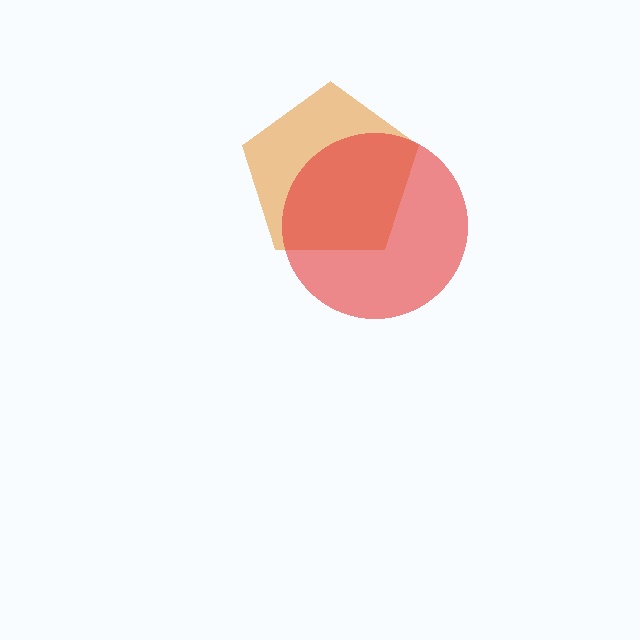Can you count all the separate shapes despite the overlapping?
Yes, there are 2 separate shapes.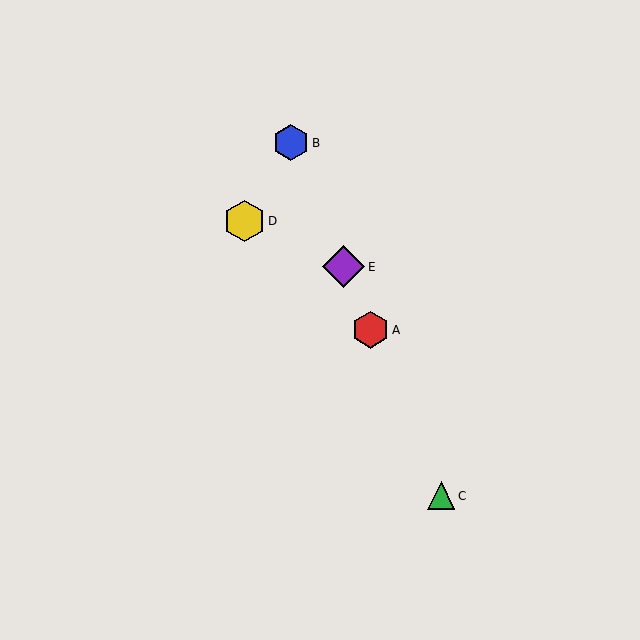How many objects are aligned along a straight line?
4 objects (A, B, C, E) are aligned along a straight line.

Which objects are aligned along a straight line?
Objects A, B, C, E are aligned along a straight line.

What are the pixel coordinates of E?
Object E is at (344, 267).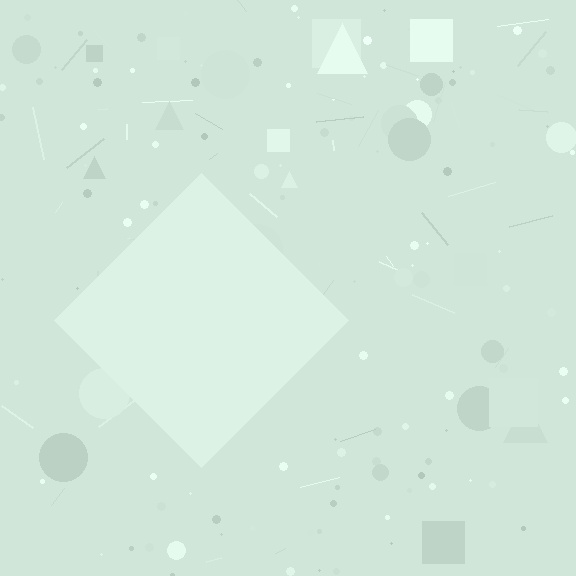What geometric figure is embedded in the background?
A diamond is embedded in the background.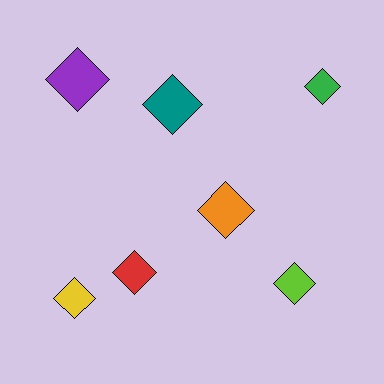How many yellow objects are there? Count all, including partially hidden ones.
There is 1 yellow object.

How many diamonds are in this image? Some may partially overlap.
There are 7 diamonds.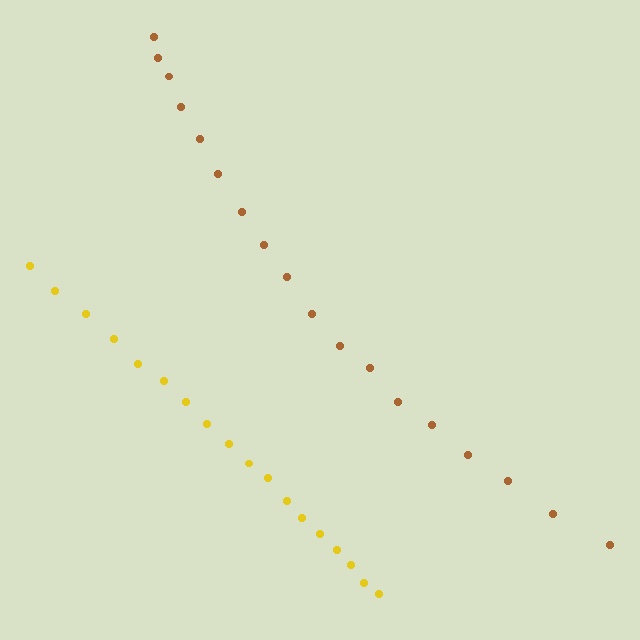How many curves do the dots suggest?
There are 2 distinct paths.